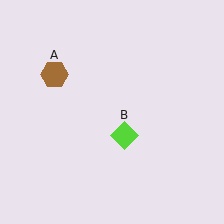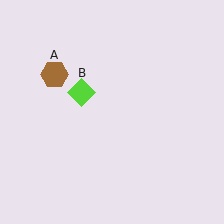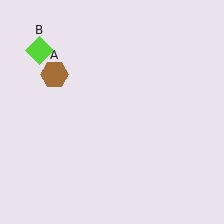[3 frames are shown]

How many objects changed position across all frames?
1 object changed position: lime diamond (object B).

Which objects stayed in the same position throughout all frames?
Brown hexagon (object A) remained stationary.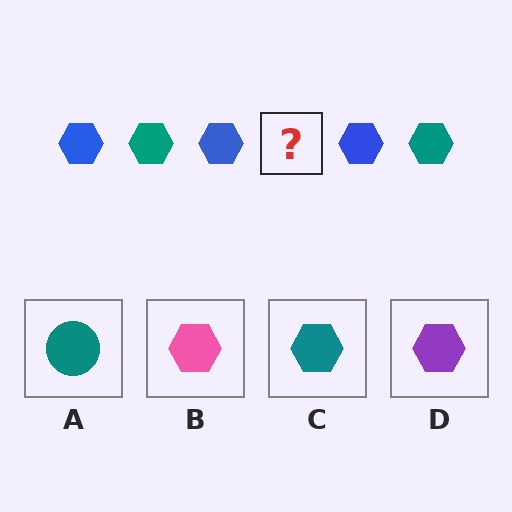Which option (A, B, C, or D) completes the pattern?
C.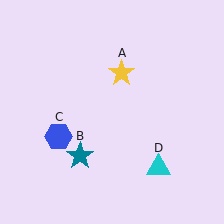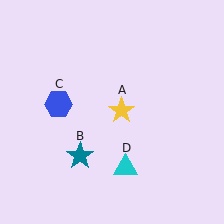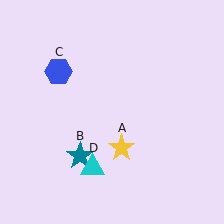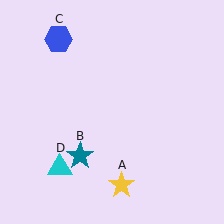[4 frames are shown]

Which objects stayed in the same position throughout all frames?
Teal star (object B) remained stationary.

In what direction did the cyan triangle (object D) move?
The cyan triangle (object D) moved left.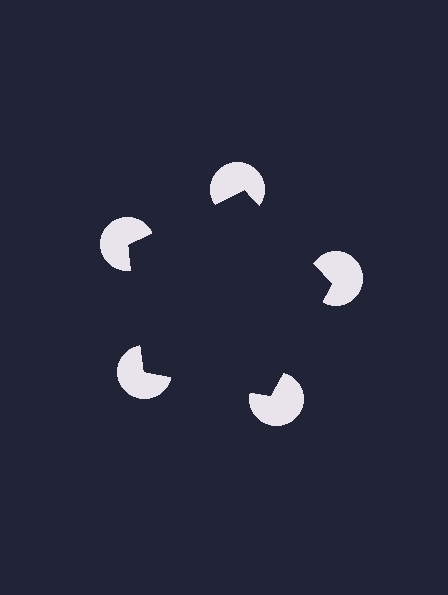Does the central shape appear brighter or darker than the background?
It typically appears slightly darker than the background, even though no actual brightness change is drawn.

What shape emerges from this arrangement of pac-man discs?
An illusory pentagon — its edges are inferred from the aligned wedge cuts in the pac-man discs, not physically drawn.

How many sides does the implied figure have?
5 sides.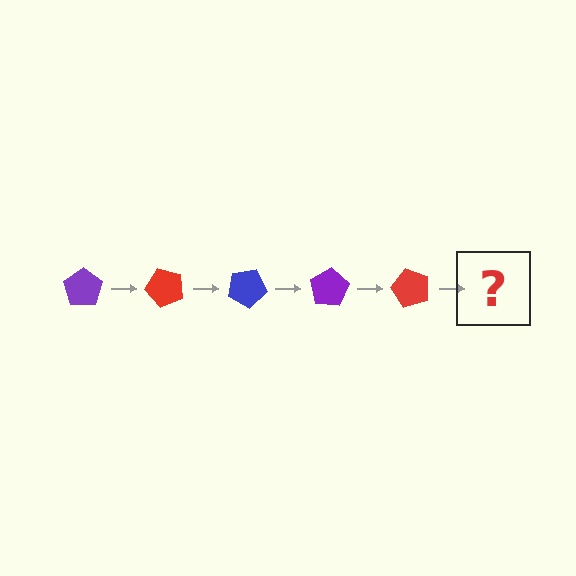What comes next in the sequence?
The next element should be a blue pentagon, rotated 250 degrees from the start.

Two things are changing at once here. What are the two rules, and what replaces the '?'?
The two rules are that it rotates 50 degrees each step and the color cycles through purple, red, and blue. The '?' should be a blue pentagon, rotated 250 degrees from the start.